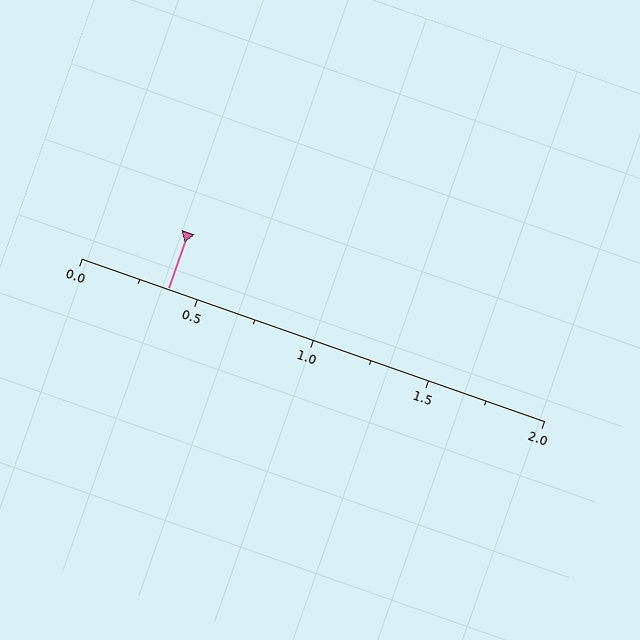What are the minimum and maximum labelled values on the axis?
The axis runs from 0.0 to 2.0.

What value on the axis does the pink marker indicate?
The marker indicates approximately 0.38.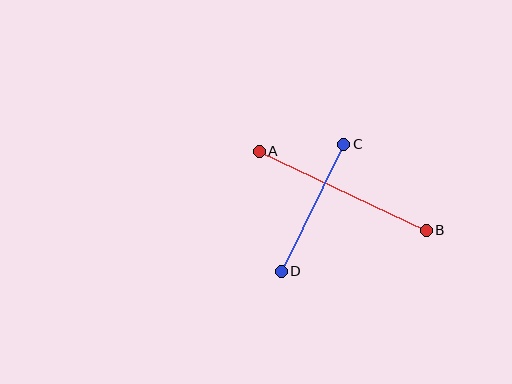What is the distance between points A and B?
The distance is approximately 185 pixels.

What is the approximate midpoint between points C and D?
The midpoint is at approximately (313, 208) pixels.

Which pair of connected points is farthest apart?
Points A and B are farthest apart.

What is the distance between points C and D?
The distance is approximately 142 pixels.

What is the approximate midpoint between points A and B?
The midpoint is at approximately (343, 191) pixels.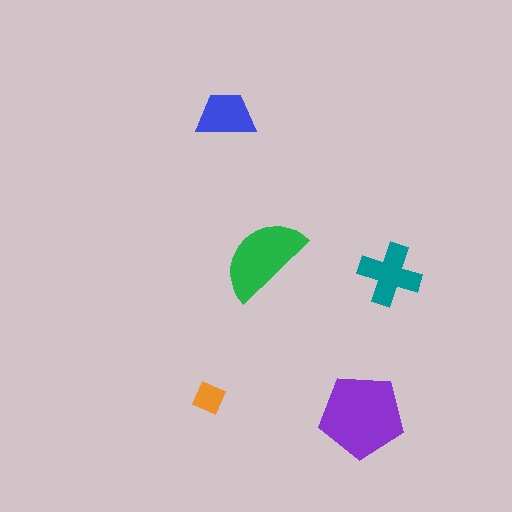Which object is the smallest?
The orange diamond.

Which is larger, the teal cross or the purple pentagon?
The purple pentagon.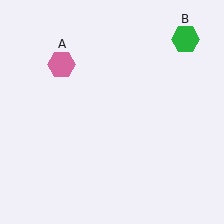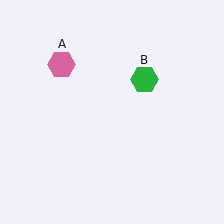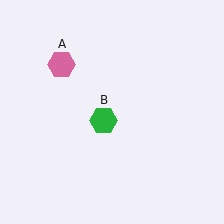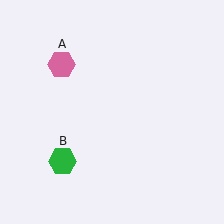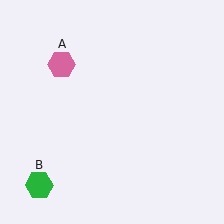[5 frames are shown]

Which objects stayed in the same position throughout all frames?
Pink hexagon (object A) remained stationary.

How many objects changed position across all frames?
1 object changed position: green hexagon (object B).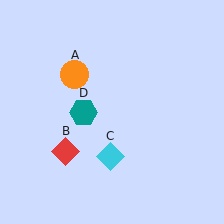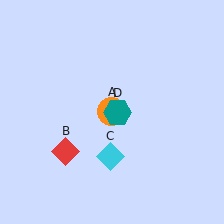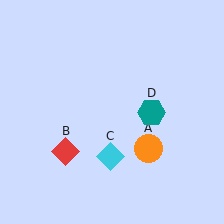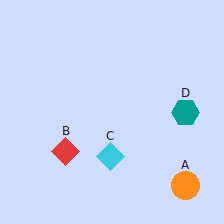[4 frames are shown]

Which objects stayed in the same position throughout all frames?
Red diamond (object B) and cyan diamond (object C) remained stationary.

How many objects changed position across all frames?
2 objects changed position: orange circle (object A), teal hexagon (object D).